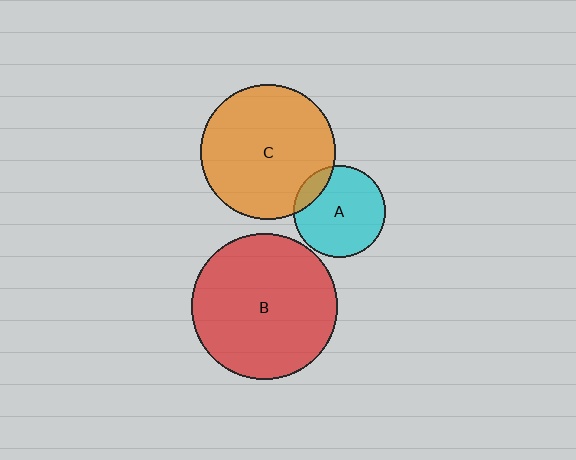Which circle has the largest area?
Circle B (red).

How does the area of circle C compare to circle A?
Approximately 2.2 times.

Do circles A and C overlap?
Yes.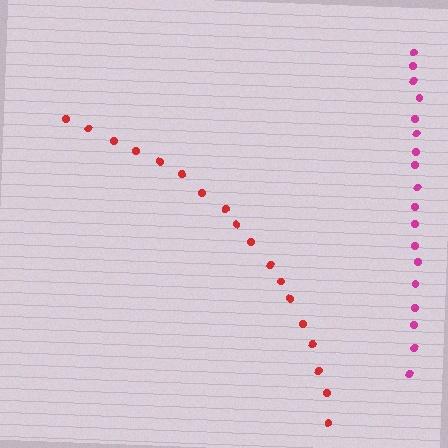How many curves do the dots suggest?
There are 2 distinct paths.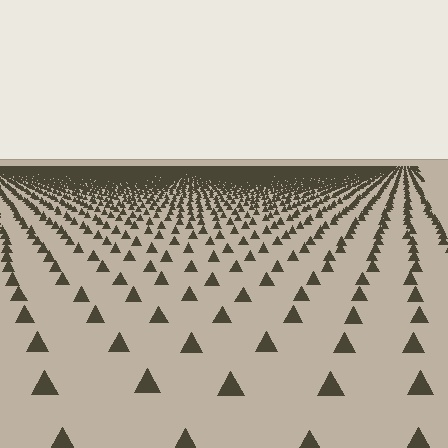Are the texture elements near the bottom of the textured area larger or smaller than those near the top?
Larger. Near the bottom, elements are closer to the viewer and appear at a bigger on-screen size.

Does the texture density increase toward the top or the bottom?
Density increases toward the top.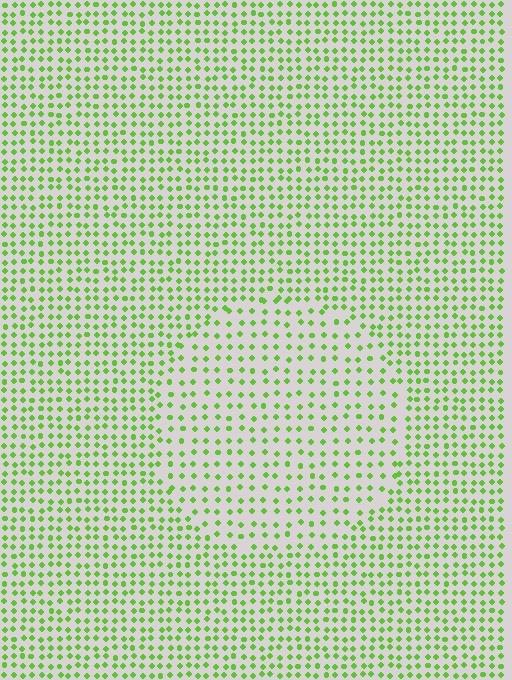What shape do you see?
I see a circle.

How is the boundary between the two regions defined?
The boundary is defined by a change in element density (approximately 1.6x ratio). All elements are the same color, size, and shape.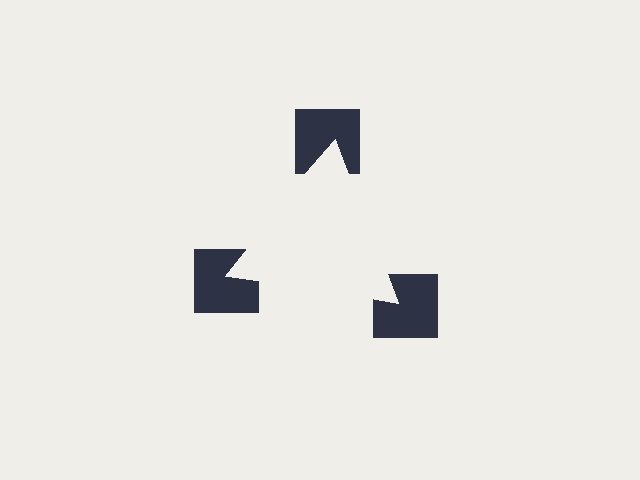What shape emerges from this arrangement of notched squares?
An illusory triangle — its edges are inferred from the aligned wedge cuts in the notched squares, not physically drawn.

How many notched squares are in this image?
There are 3 — one at each vertex of the illusory triangle.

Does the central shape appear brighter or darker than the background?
It typically appears slightly brighter than the background, even though no actual brightness change is drawn.